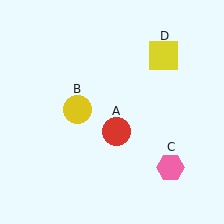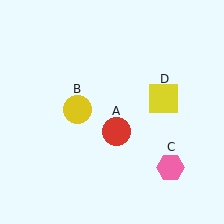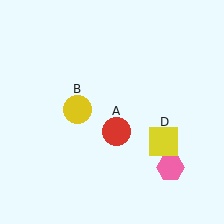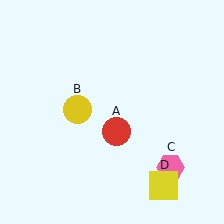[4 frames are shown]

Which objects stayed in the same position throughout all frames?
Red circle (object A) and yellow circle (object B) and pink hexagon (object C) remained stationary.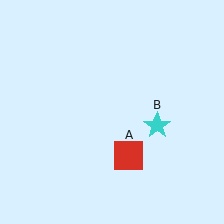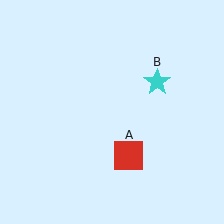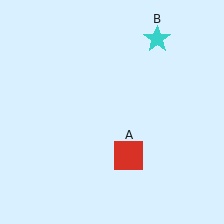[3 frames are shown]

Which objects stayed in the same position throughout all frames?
Red square (object A) remained stationary.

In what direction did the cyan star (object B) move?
The cyan star (object B) moved up.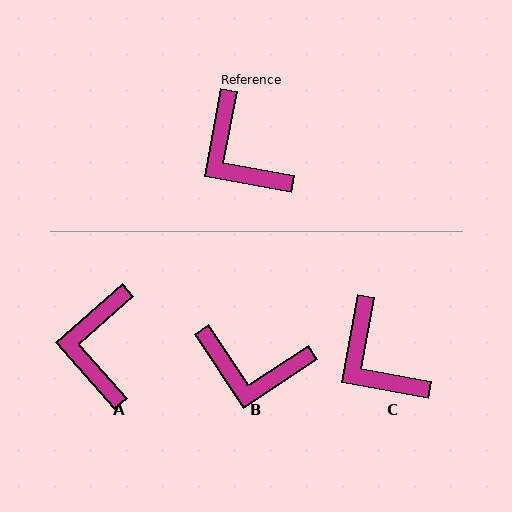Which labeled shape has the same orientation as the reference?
C.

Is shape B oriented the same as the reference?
No, it is off by about 44 degrees.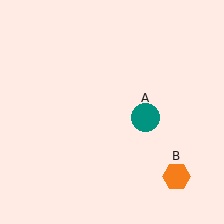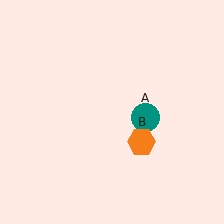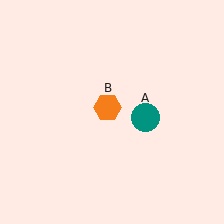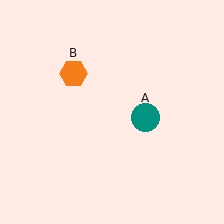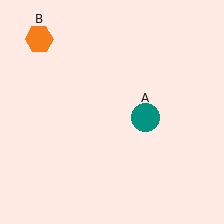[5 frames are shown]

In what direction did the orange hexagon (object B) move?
The orange hexagon (object B) moved up and to the left.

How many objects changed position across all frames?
1 object changed position: orange hexagon (object B).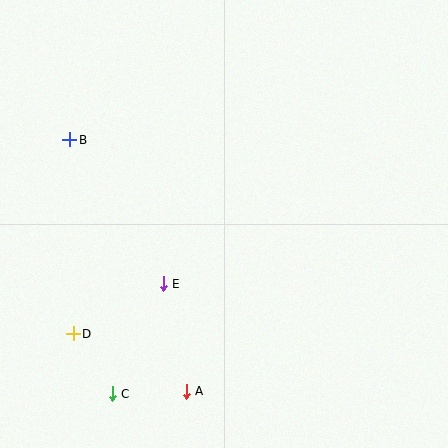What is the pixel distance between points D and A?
The distance between D and A is 127 pixels.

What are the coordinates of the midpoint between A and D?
The midpoint between A and D is at (130, 363).